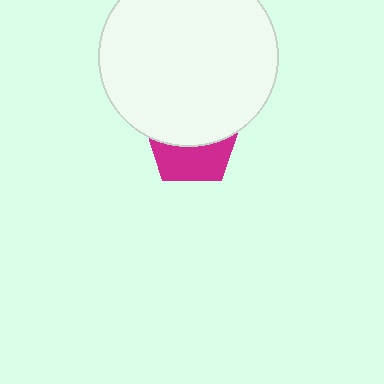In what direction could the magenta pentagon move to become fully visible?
The magenta pentagon could move down. That would shift it out from behind the white circle entirely.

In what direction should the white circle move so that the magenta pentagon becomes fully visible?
The white circle should move up. That is the shortest direction to clear the overlap and leave the magenta pentagon fully visible.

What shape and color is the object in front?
The object in front is a white circle.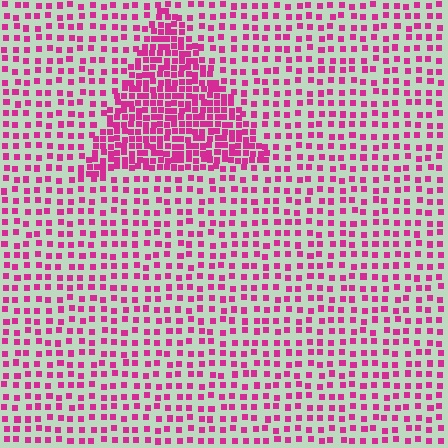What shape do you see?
I see a triangle.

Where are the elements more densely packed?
The elements are more densely packed inside the triangle boundary.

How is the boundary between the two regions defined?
The boundary is defined by a change in element density (approximately 2.3x ratio). All elements are the same color, size, and shape.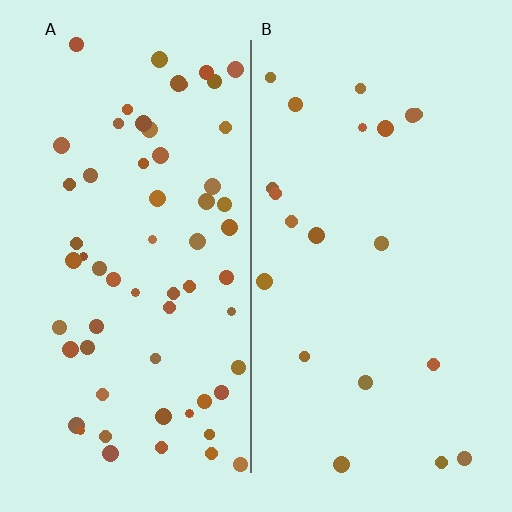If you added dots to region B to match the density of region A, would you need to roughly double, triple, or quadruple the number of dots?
Approximately triple.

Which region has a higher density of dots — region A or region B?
A (the left).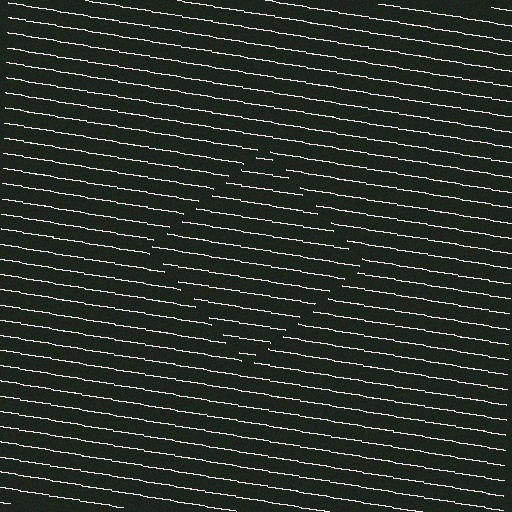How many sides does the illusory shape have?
4 sides — the line-ends trace a square.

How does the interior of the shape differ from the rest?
The interior of the shape contains the same grating, shifted by half a period — the contour is defined by the phase discontinuity where line-ends from the inner and outer gratings abut.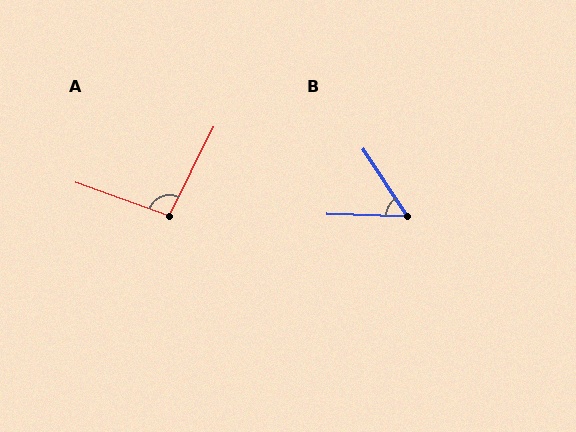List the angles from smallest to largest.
B (55°), A (97°).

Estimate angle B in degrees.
Approximately 55 degrees.